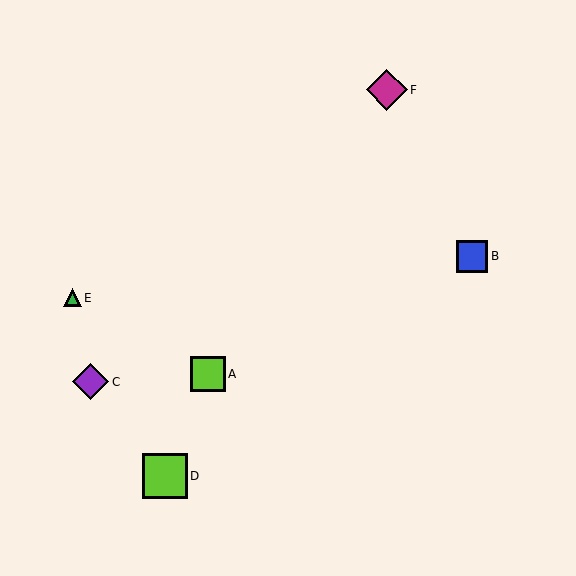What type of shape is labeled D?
Shape D is a lime square.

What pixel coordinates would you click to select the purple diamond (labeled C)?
Click at (91, 382) to select the purple diamond C.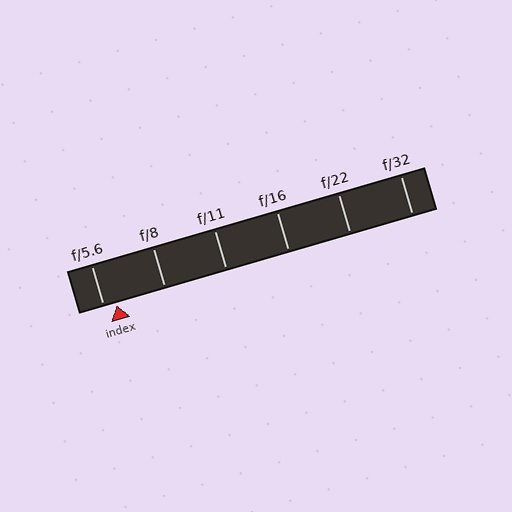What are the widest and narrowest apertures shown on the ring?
The widest aperture shown is f/5.6 and the narrowest is f/32.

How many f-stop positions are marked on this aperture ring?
There are 6 f-stop positions marked.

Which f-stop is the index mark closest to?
The index mark is closest to f/5.6.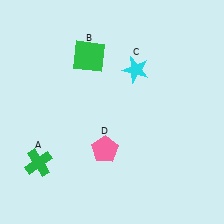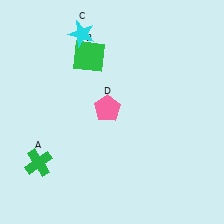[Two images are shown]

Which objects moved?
The objects that moved are: the cyan star (C), the pink pentagon (D).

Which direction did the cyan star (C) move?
The cyan star (C) moved left.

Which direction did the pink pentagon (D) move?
The pink pentagon (D) moved up.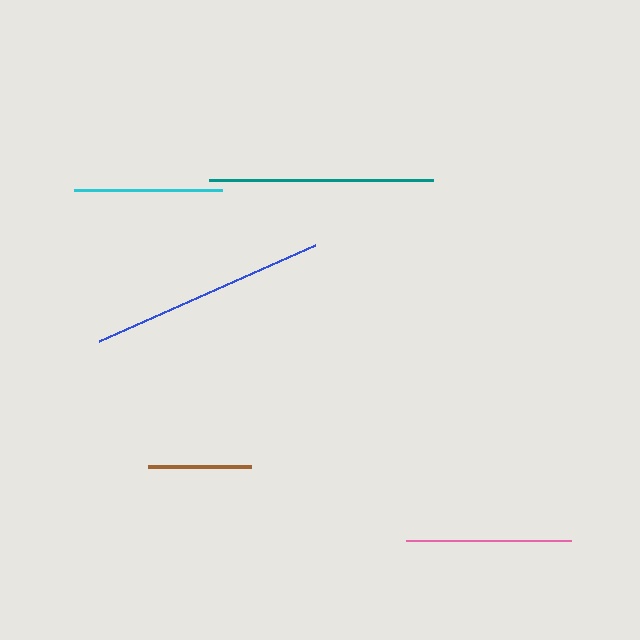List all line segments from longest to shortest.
From longest to shortest: blue, teal, pink, cyan, brown.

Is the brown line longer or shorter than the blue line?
The blue line is longer than the brown line.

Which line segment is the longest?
The blue line is the longest at approximately 236 pixels.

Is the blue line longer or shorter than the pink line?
The blue line is longer than the pink line.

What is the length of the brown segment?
The brown segment is approximately 102 pixels long.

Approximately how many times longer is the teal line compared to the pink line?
The teal line is approximately 1.4 times the length of the pink line.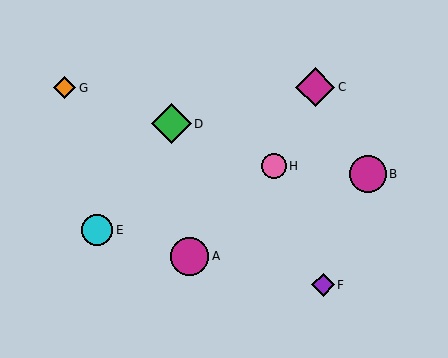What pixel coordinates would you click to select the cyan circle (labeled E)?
Click at (97, 230) to select the cyan circle E.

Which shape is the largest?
The green diamond (labeled D) is the largest.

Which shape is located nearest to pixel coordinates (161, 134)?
The green diamond (labeled D) at (171, 124) is nearest to that location.